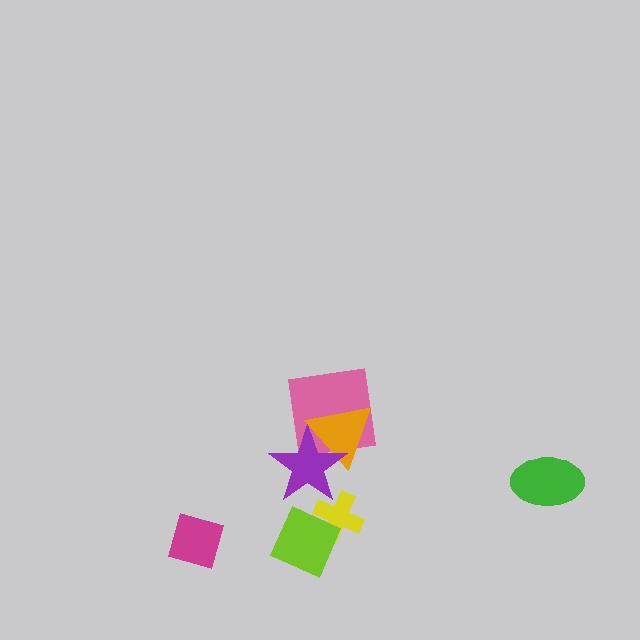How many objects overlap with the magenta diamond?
0 objects overlap with the magenta diamond.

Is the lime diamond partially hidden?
No, no other shape covers it.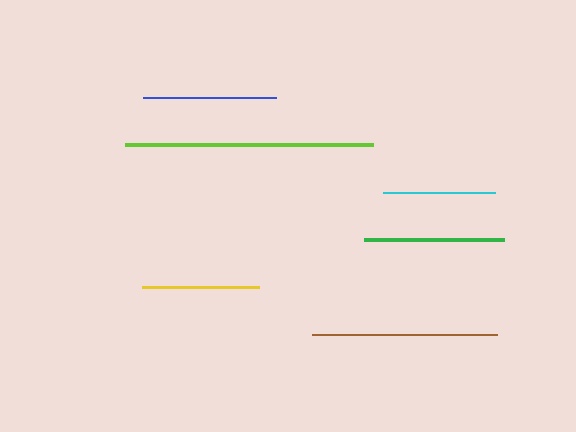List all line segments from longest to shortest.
From longest to shortest: lime, brown, green, blue, yellow, cyan.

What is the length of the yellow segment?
The yellow segment is approximately 117 pixels long.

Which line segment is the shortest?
The cyan line is the shortest at approximately 111 pixels.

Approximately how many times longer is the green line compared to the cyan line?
The green line is approximately 1.3 times the length of the cyan line.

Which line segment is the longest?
The lime line is the longest at approximately 247 pixels.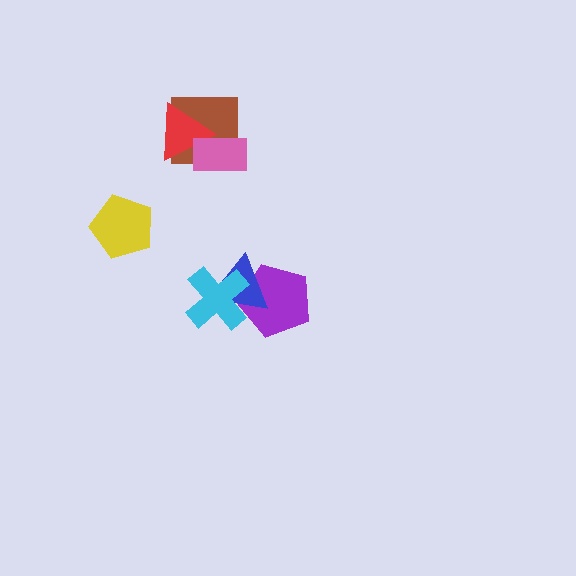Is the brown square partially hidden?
Yes, it is partially covered by another shape.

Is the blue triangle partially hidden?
Yes, it is partially covered by another shape.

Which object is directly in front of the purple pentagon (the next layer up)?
The blue triangle is directly in front of the purple pentagon.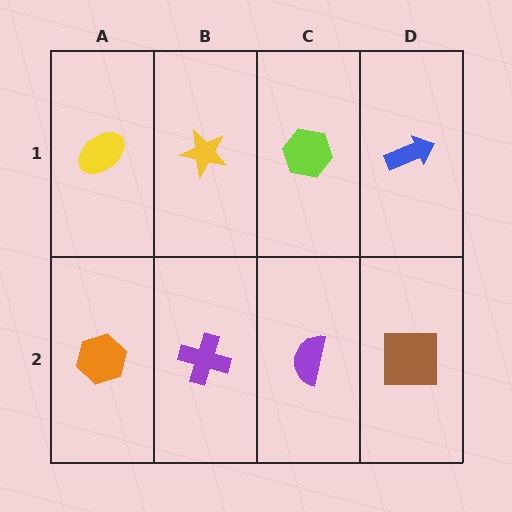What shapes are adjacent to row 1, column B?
A purple cross (row 2, column B), a yellow ellipse (row 1, column A), a lime hexagon (row 1, column C).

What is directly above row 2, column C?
A lime hexagon.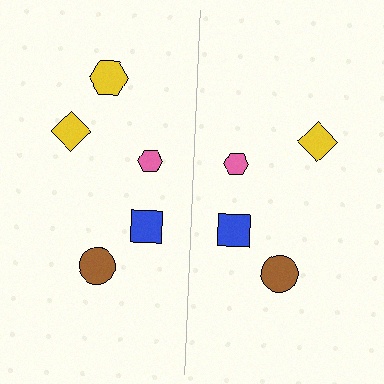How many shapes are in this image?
There are 9 shapes in this image.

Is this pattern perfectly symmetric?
No, the pattern is not perfectly symmetric. A yellow hexagon is missing from the right side.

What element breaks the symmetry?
A yellow hexagon is missing from the right side.